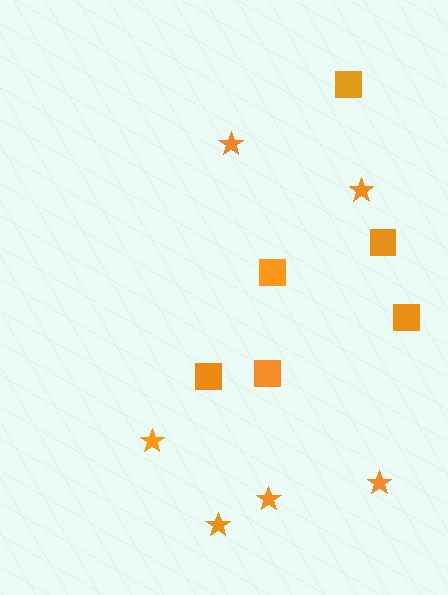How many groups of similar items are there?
There are 2 groups: one group of squares (6) and one group of stars (6).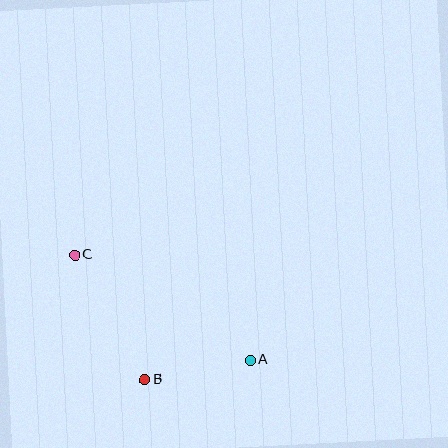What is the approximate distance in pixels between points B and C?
The distance between B and C is approximately 143 pixels.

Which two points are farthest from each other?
Points A and C are farthest from each other.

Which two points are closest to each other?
Points A and B are closest to each other.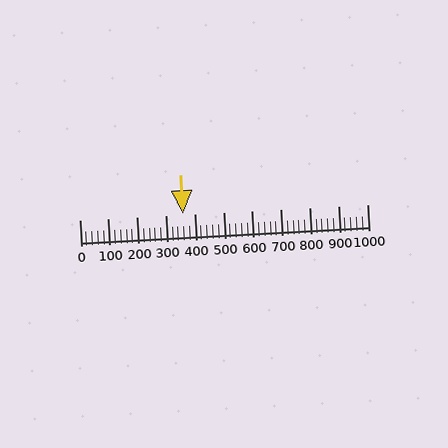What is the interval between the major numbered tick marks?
The major tick marks are spaced 100 units apart.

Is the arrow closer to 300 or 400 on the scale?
The arrow is closer to 400.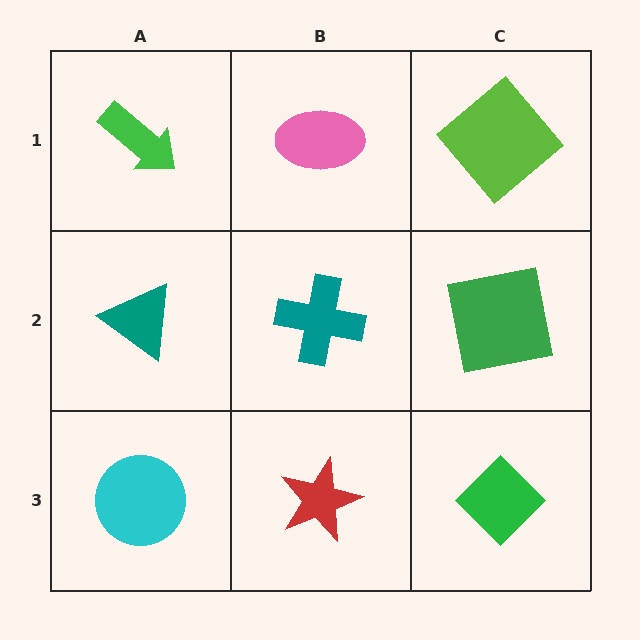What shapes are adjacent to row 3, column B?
A teal cross (row 2, column B), a cyan circle (row 3, column A), a green diamond (row 3, column C).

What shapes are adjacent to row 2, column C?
A lime diamond (row 1, column C), a green diamond (row 3, column C), a teal cross (row 2, column B).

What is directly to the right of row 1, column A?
A pink ellipse.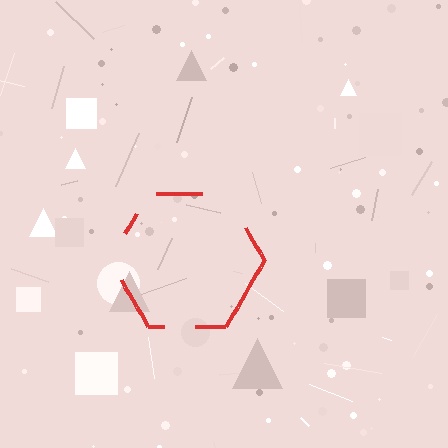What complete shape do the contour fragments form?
The contour fragments form a hexagon.